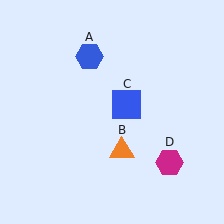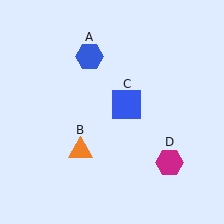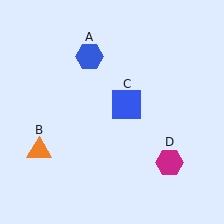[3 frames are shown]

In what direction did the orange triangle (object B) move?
The orange triangle (object B) moved left.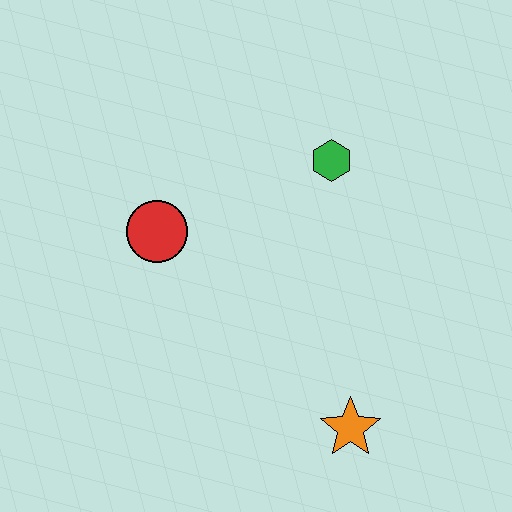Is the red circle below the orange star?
No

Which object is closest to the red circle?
The green hexagon is closest to the red circle.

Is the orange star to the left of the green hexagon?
No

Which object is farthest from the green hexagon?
The orange star is farthest from the green hexagon.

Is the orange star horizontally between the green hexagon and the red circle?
No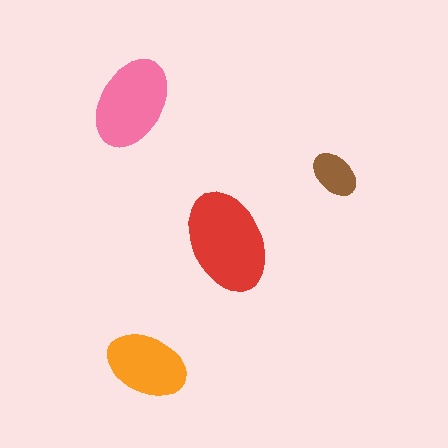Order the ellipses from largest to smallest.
the red one, the pink one, the orange one, the brown one.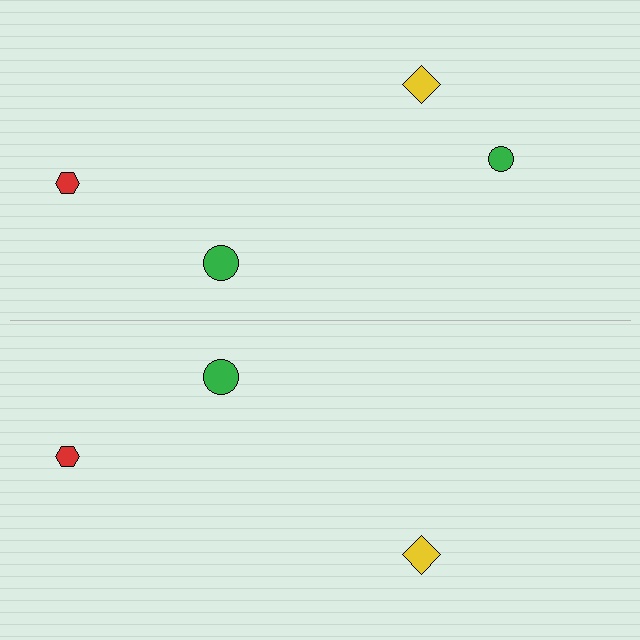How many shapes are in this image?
There are 7 shapes in this image.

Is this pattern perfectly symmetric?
No, the pattern is not perfectly symmetric. A green circle is missing from the bottom side.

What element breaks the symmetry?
A green circle is missing from the bottom side.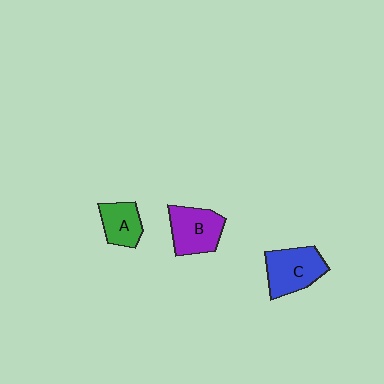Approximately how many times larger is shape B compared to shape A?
Approximately 1.4 times.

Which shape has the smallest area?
Shape A (green).